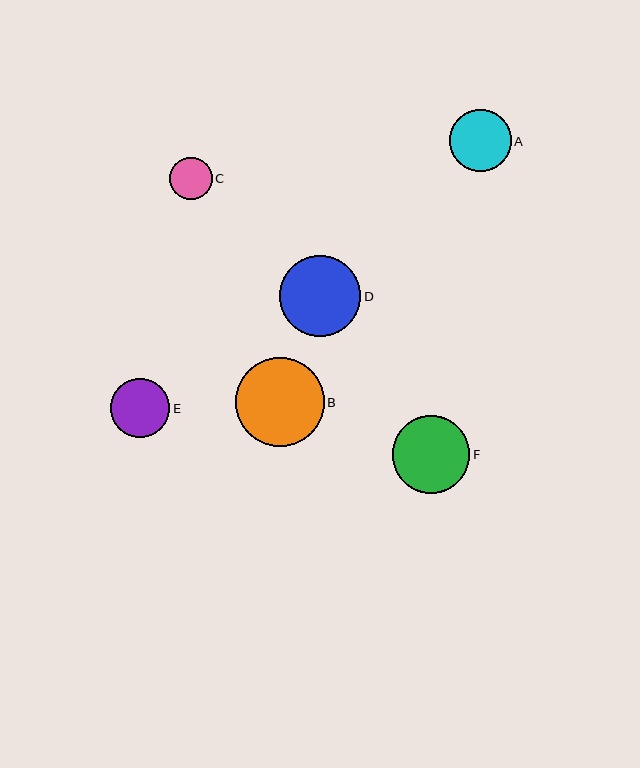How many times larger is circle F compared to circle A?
Circle F is approximately 1.3 times the size of circle A.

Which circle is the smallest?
Circle C is the smallest with a size of approximately 43 pixels.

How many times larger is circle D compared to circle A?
Circle D is approximately 1.3 times the size of circle A.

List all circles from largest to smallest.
From largest to smallest: B, D, F, A, E, C.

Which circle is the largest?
Circle B is the largest with a size of approximately 89 pixels.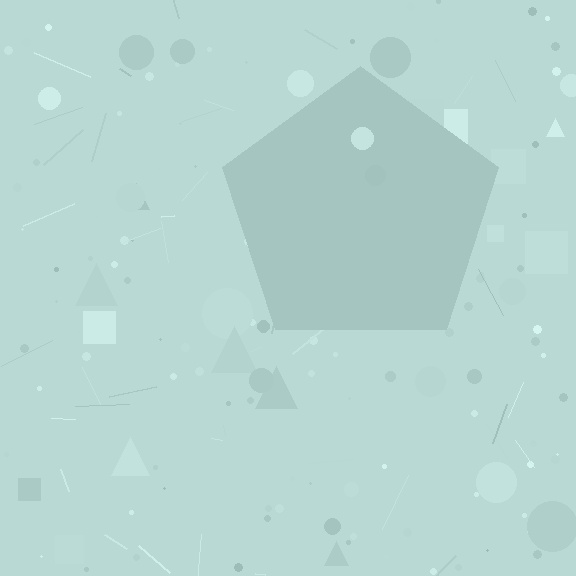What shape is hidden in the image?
A pentagon is hidden in the image.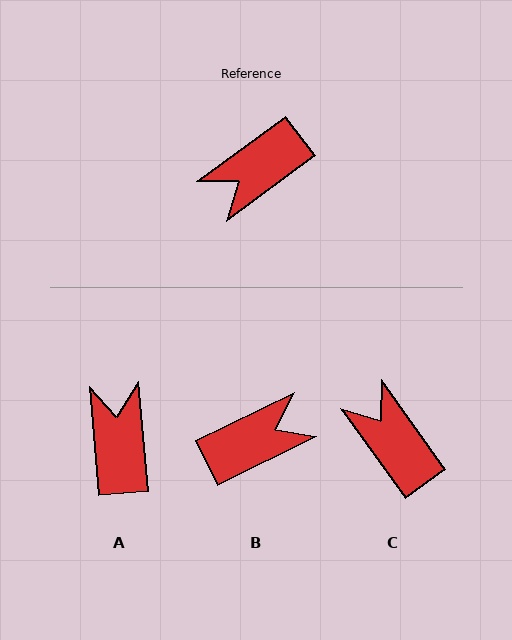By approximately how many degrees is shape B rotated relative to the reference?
Approximately 170 degrees counter-clockwise.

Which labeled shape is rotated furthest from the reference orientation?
B, about 170 degrees away.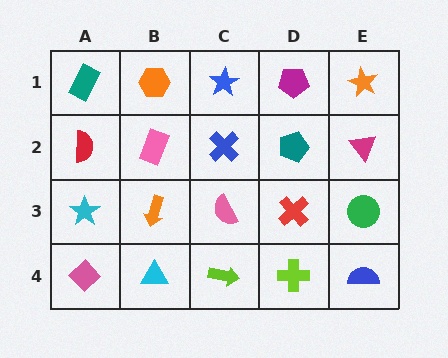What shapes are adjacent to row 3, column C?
A blue cross (row 2, column C), a lime arrow (row 4, column C), an orange arrow (row 3, column B), a red cross (row 3, column D).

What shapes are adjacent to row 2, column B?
An orange hexagon (row 1, column B), an orange arrow (row 3, column B), a red semicircle (row 2, column A), a blue cross (row 2, column C).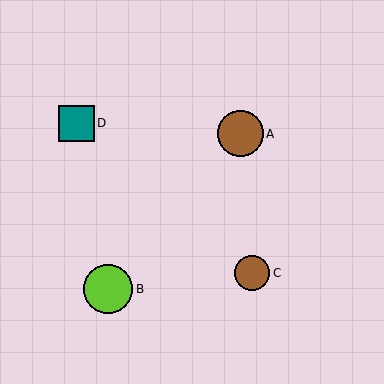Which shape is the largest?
The lime circle (labeled B) is the largest.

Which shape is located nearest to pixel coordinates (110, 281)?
The lime circle (labeled B) at (108, 289) is nearest to that location.